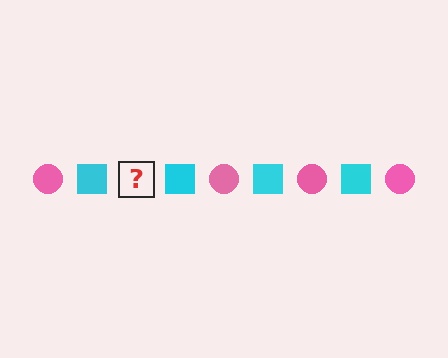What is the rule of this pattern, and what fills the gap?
The rule is that the pattern alternates between pink circle and cyan square. The gap should be filled with a pink circle.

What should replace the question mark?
The question mark should be replaced with a pink circle.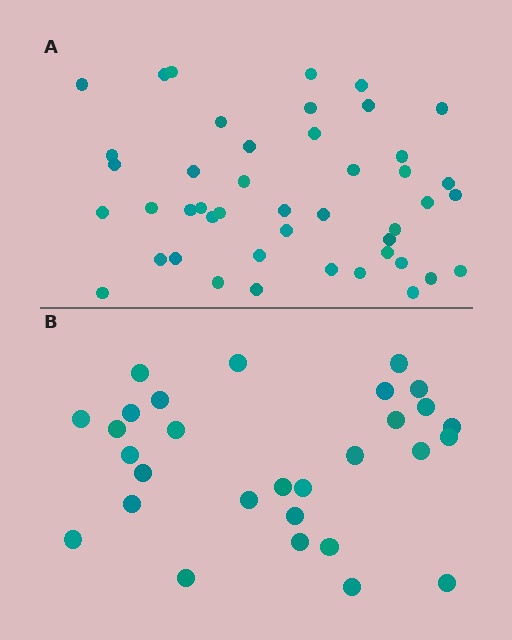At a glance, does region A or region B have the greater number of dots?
Region A (the top region) has more dots.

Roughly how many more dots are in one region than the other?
Region A has approximately 15 more dots than region B.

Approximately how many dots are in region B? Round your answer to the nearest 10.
About 30 dots. (The exact count is 29, which rounds to 30.)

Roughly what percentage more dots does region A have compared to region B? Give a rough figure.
About 55% more.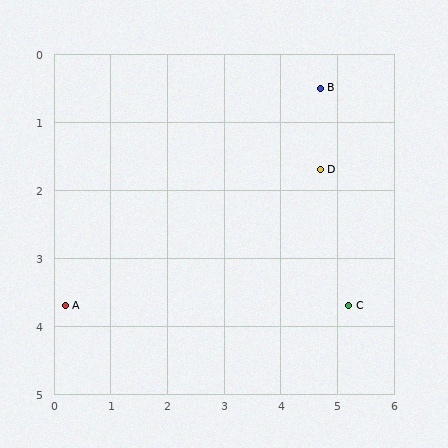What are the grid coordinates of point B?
Point B is at approximately (4.7, 0.5).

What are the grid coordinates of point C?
Point C is at approximately (5.2, 3.7).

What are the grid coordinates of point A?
Point A is at approximately (0.2, 3.7).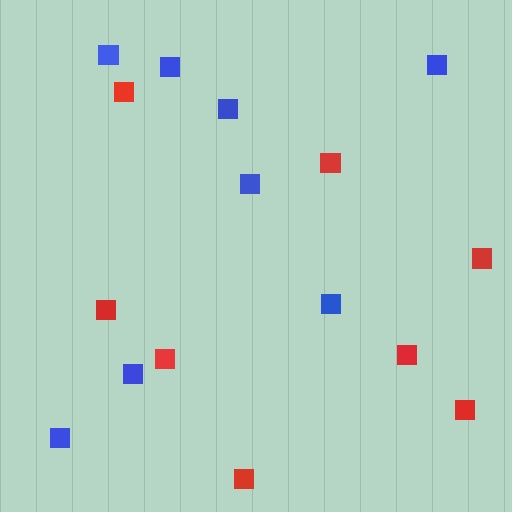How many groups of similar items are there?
There are 2 groups: one group of red squares (8) and one group of blue squares (8).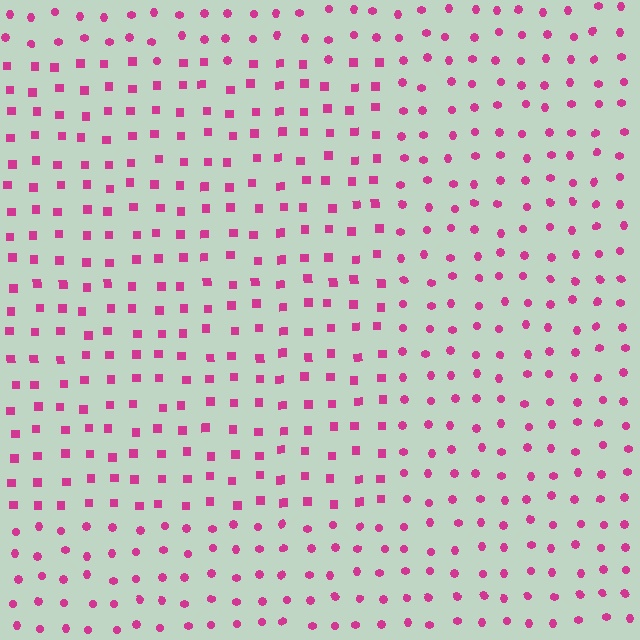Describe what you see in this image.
The image is filled with small magenta elements arranged in a uniform grid. A rectangle-shaped region contains squares, while the surrounding area contains circles. The boundary is defined purely by the change in element shape.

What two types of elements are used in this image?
The image uses squares inside the rectangle region and circles outside it.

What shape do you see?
I see a rectangle.